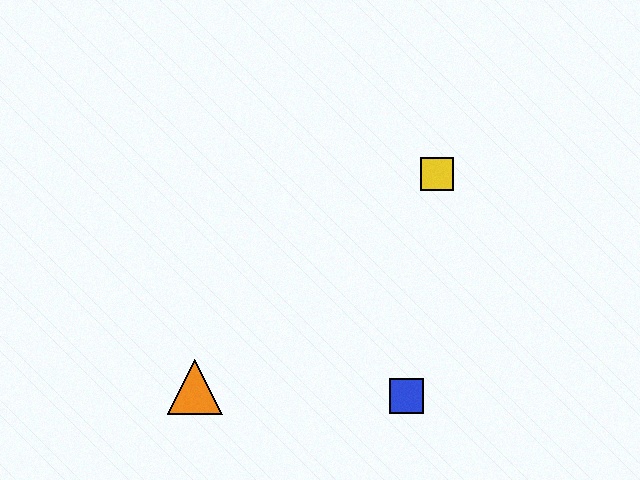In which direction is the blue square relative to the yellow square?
The blue square is below the yellow square.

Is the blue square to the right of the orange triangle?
Yes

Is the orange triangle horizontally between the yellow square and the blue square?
No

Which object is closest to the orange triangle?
The blue square is closest to the orange triangle.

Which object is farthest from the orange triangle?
The yellow square is farthest from the orange triangle.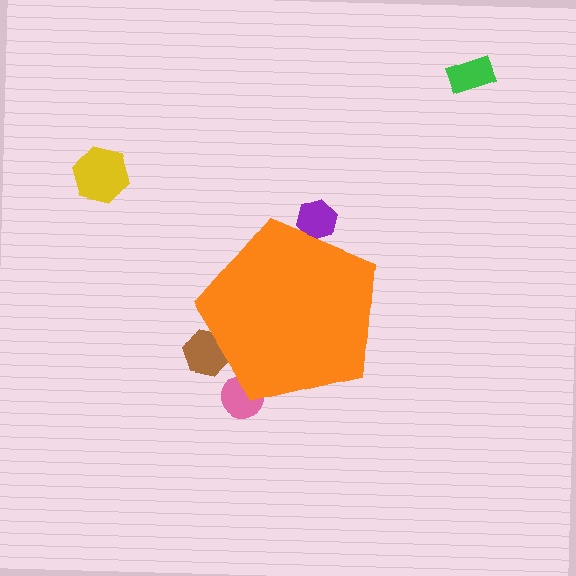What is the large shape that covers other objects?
An orange pentagon.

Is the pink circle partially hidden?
Yes, the pink circle is partially hidden behind the orange pentagon.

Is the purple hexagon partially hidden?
Yes, the purple hexagon is partially hidden behind the orange pentagon.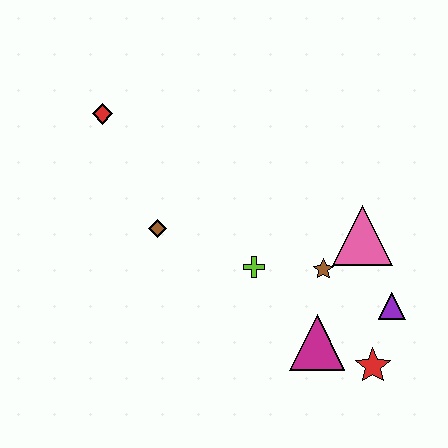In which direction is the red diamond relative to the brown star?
The red diamond is to the left of the brown star.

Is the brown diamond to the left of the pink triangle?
Yes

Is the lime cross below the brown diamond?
Yes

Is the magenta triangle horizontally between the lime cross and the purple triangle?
Yes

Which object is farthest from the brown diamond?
The red star is farthest from the brown diamond.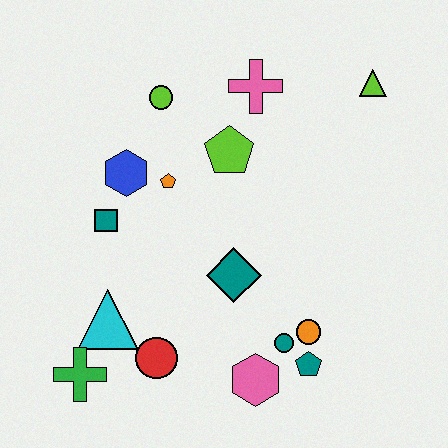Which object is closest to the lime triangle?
The pink cross is closest to the lime triangle.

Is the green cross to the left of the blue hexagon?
Yes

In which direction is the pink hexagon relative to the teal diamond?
The pink hexagon is below the teal diamond.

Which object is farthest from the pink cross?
The green cross is farthest from the pink cross.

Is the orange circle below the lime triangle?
Yes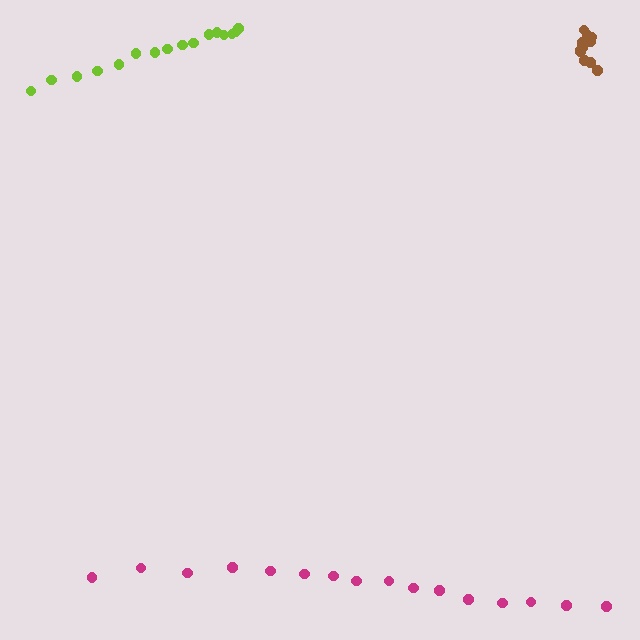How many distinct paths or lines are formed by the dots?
There are 3 distinct paths.